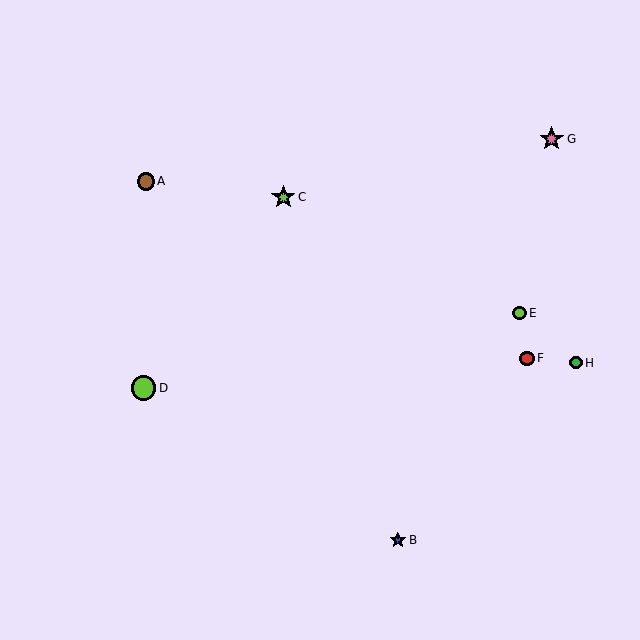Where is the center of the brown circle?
The center of the brown circle is at (146, 181).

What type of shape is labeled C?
Shape C is a lime star.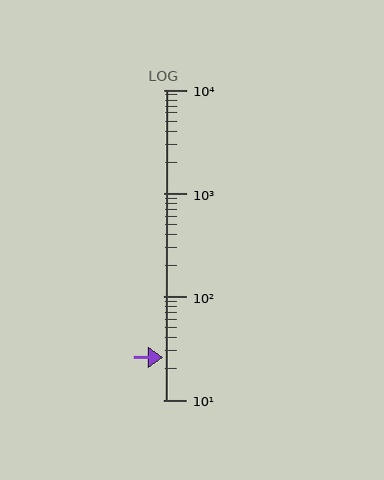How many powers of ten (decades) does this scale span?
The scale spans 3 decades, from 10 to 10000.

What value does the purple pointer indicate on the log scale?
The pointer indicates approximately 26.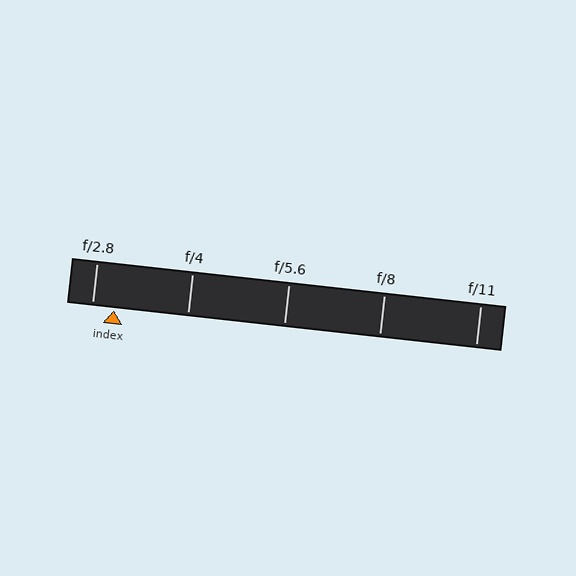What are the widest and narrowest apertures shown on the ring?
The widest aperture shown is f/2.8 and the narrowest is f/11.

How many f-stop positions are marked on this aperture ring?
There are 5 f-stop positions marked.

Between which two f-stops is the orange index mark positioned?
The index mark is between f/2.8 and f/4.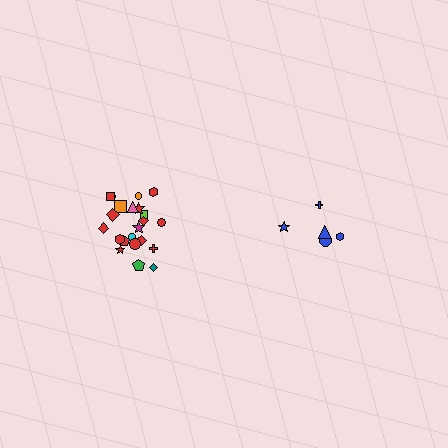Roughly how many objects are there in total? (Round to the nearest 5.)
Roughly 25 objects in total.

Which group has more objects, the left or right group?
The left group.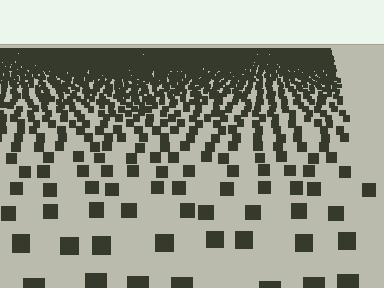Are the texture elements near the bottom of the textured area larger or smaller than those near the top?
Larger. Near the bottom, elements are closer to the viewer and appear at a bigger on-screen size.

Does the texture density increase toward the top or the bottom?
Density increases toward the top.